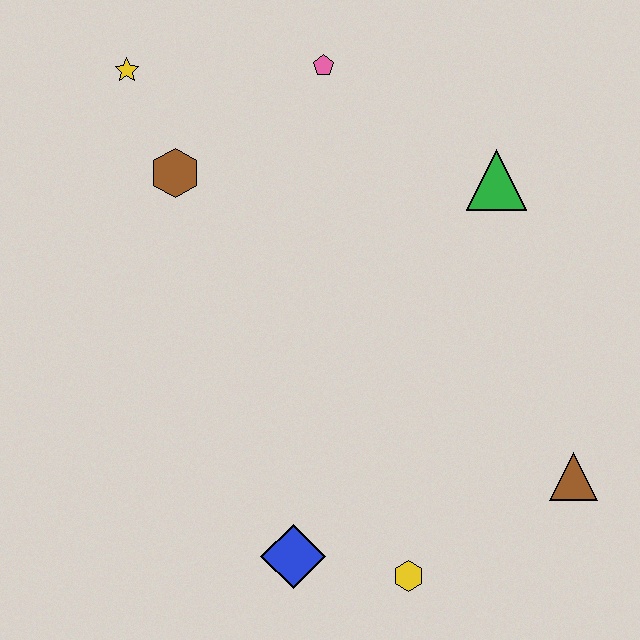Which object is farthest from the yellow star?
The brown triangle is farthest from the yellow star.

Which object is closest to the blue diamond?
The yellow hexagon is closest to the blue diamond.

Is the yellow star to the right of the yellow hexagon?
No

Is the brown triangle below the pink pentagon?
Yes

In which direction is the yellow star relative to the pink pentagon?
The yellow star is to the left of the pink pentagon.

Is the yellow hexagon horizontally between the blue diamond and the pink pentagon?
No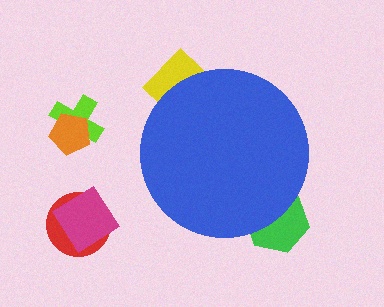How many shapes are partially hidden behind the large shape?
2 shapes are partially hidden.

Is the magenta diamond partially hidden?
No, the magenta diamond is fully visible.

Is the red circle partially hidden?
No, the red circle is fully visible.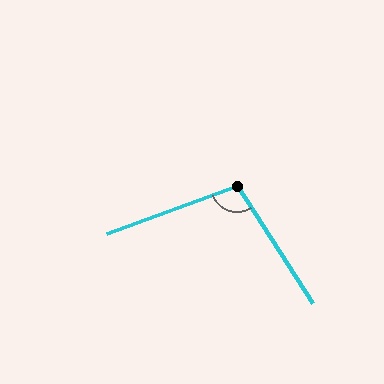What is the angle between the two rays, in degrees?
Approximately 102 degrees.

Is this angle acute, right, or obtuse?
It is obtuse.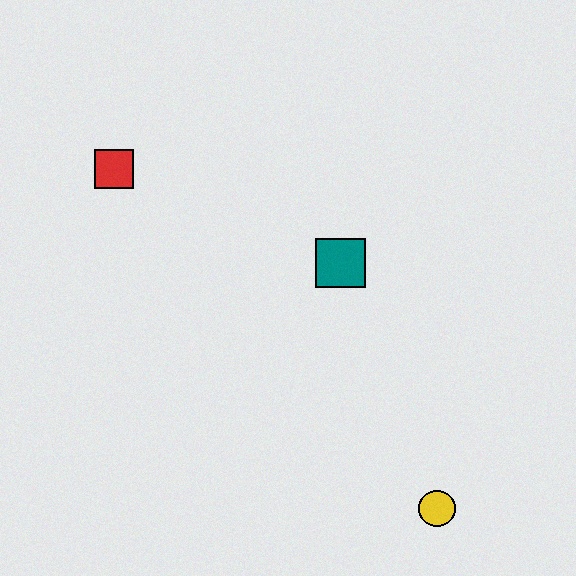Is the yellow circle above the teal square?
No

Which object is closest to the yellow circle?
The teal square is closest to the yellow circle.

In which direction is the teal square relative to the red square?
The teal square is to the right of the red square.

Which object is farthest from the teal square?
The yellow circle is farthest from the teal square.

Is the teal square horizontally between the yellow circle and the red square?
Yes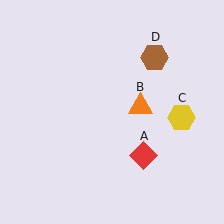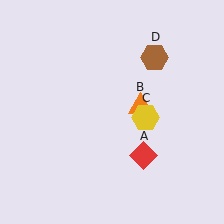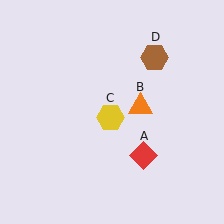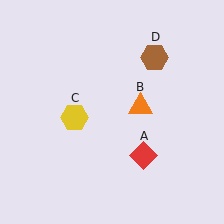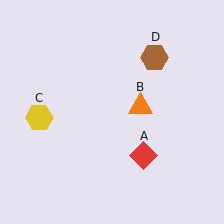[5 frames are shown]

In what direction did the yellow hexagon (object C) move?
The yellow hexagon (object C) moved left.